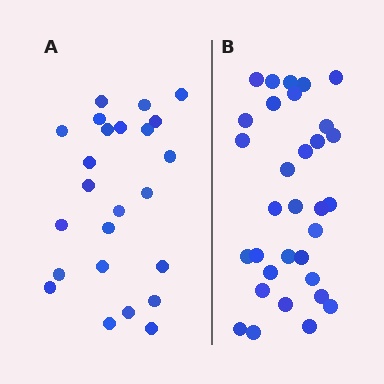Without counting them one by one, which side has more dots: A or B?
Region B (the right region) has more dots.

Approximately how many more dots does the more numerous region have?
Region B has roughly 8 or so more dots than region A.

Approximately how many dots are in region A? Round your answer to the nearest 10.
About 20 dots. (The exact count is 24, which rounds to 20.)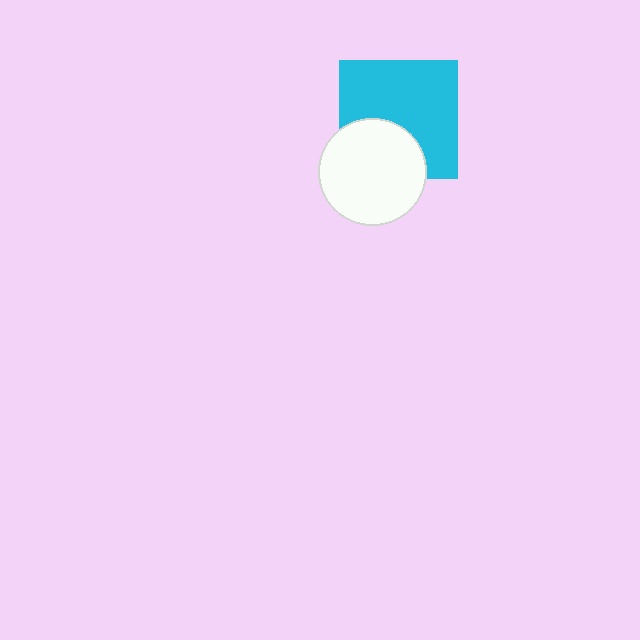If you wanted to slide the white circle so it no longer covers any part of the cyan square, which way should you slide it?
Slide it down — that is the most direct way to separate the two shapes.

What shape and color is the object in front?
The object in front is a white circle.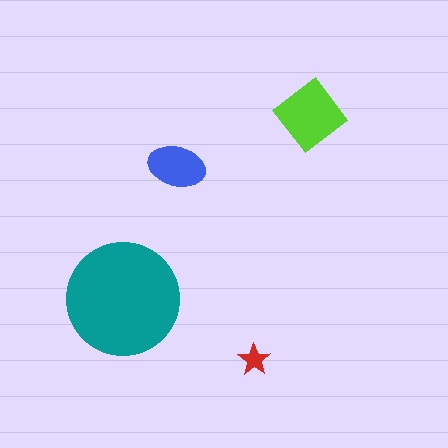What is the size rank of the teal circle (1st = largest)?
1st.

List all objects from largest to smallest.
The teal circle, the lime diamond, the blue ellipse, the red star.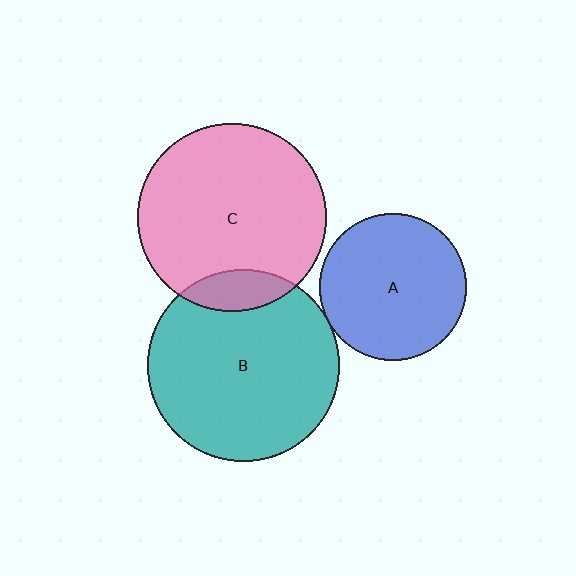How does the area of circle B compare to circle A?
Approximately 1.7 times.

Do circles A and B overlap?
Yes.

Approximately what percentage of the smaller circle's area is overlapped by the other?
Approximately 5%.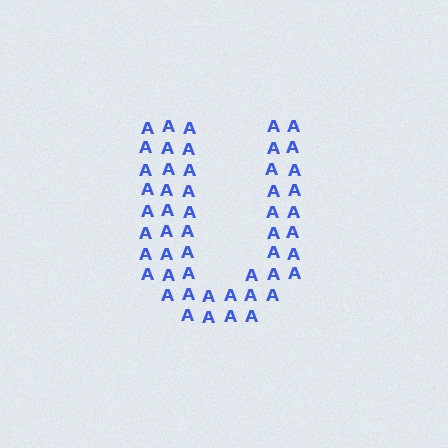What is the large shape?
The large shape is the letter U.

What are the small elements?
The small elements are letter A's.